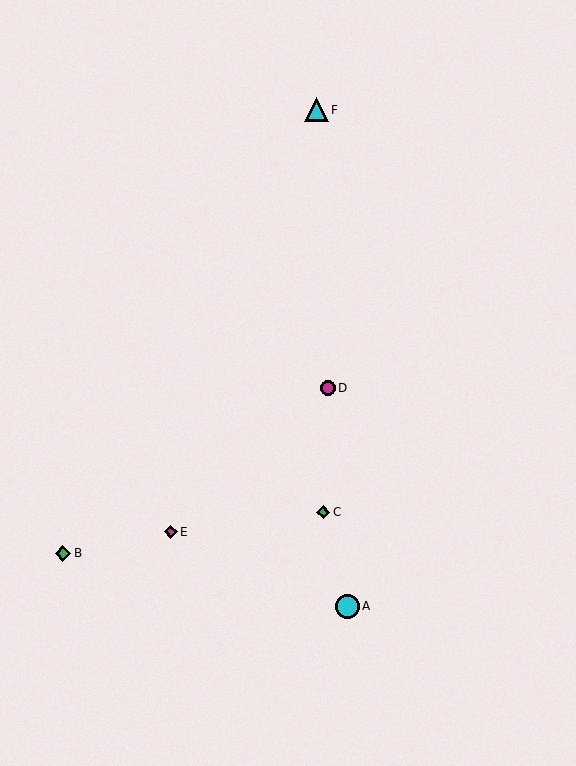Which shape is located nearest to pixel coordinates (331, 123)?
The cyan triangle (labeled F) at (316, 110) is nearest to that location.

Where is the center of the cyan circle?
The center of the cyan circle is at (348, 606).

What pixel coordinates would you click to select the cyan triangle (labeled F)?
Click at (316, 110) to select the cyan triangle F.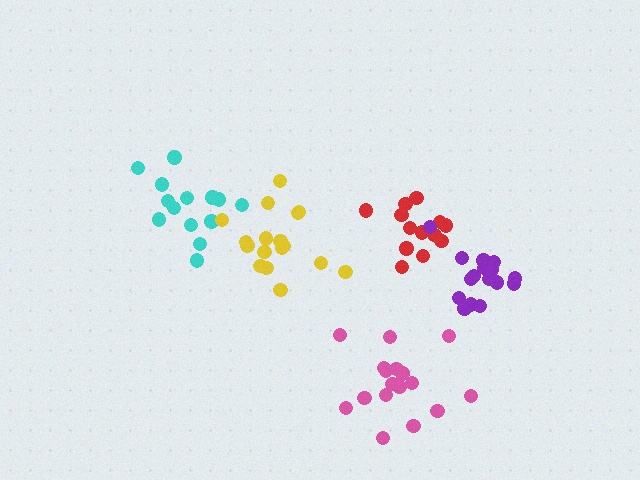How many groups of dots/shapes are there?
There are 5 groups.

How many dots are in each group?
Group 1: 14 dots, Group 2: 17 dots, Group 3: 17 dots, Group 4: 13 dots, Group 5: 16 dots (77 total).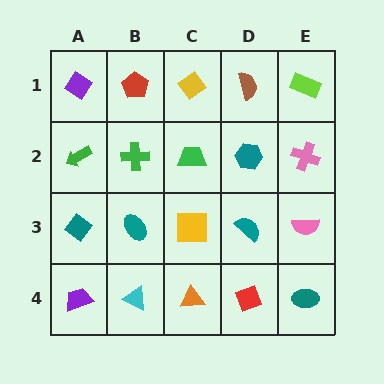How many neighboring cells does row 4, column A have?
2.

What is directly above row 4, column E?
A pink semicircle.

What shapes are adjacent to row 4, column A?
A teal diamond (row 3, column A), a cyan triangle (row 4, column B).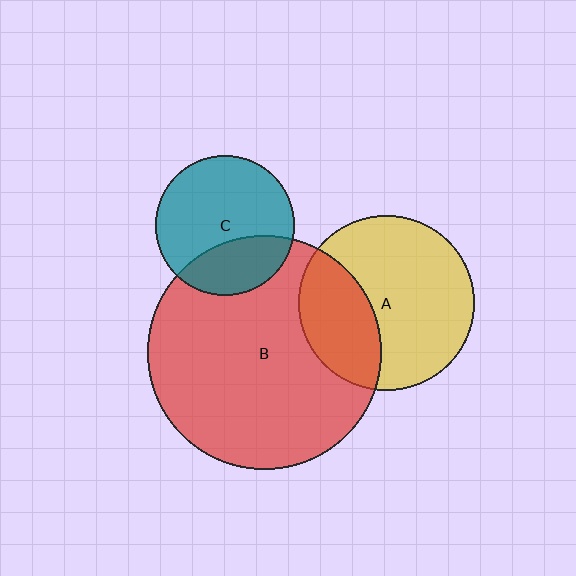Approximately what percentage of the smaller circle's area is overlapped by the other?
Approximately 30%.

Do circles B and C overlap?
Yes.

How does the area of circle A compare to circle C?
Approximately 1.6 times.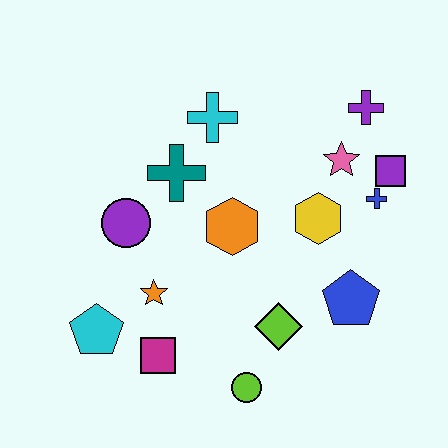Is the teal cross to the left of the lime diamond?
Yes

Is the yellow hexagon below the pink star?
Yes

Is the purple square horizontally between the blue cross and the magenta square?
No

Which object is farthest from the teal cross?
The lime circle is farthest from the teal cross.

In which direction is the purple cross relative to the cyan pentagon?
The purple cross is to the right of the cyan pentagon.